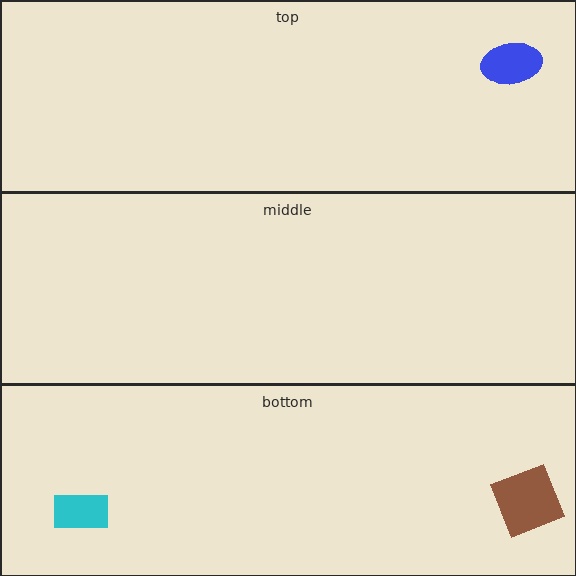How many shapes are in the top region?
1.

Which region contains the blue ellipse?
The top region.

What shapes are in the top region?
The blue ellipse.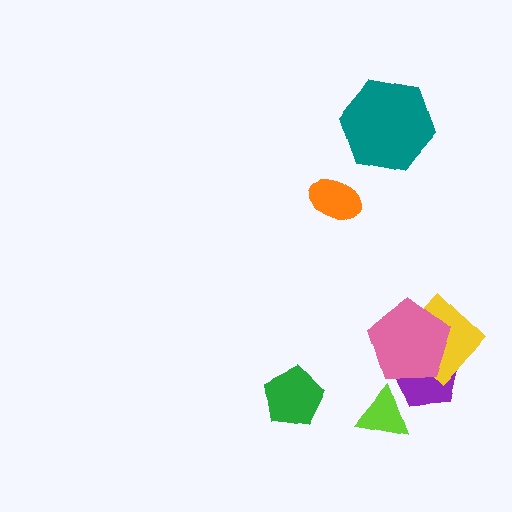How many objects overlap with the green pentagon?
0 objects overlap with the green pentagon.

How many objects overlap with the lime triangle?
1 object overlaps with the lime triangle.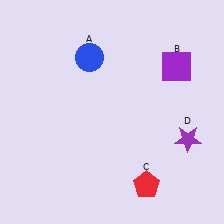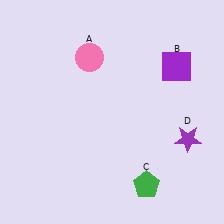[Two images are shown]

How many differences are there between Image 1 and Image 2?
There are 2 differences between the two images.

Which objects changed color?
A changed from blue to pink. C changed from red to green.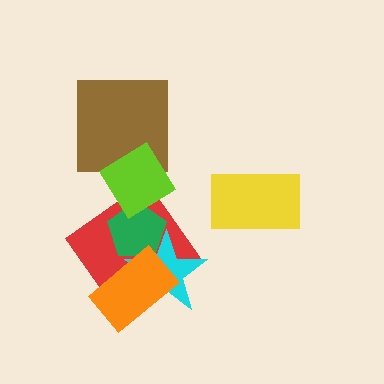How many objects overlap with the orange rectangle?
3 objects overlap with the orange rectangle.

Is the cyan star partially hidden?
Yes, it is partially covered by another shape.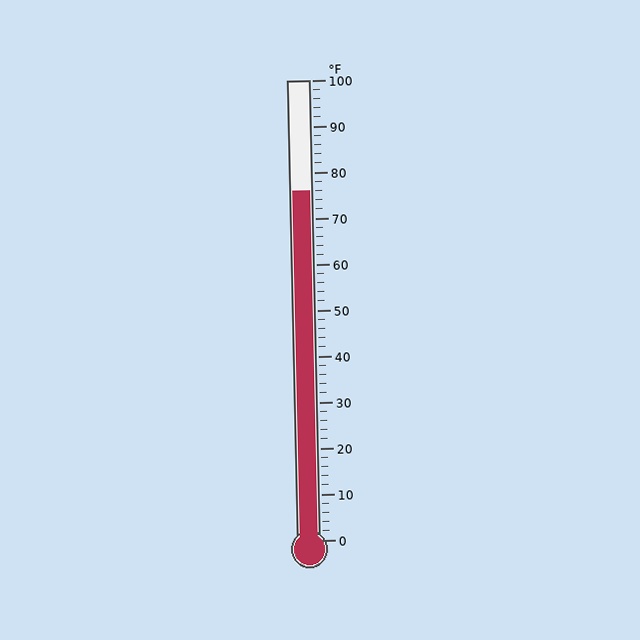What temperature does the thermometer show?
The thermometer shows approximately 76°F.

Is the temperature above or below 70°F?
The temperature is above 70°F.